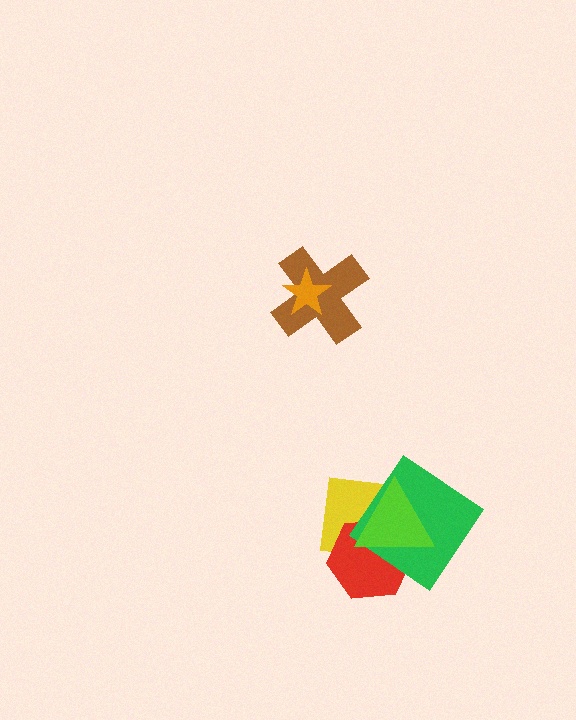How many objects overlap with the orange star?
1 object overlaps with the orange star.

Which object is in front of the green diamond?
The lime triangle is in front of the green diamond.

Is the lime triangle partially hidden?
No, no other shape covers it.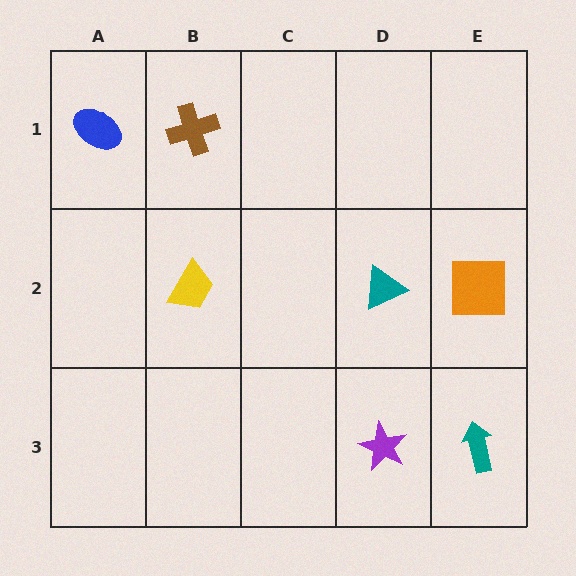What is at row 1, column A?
A blue ellipse.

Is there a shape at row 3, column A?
No, that cell is empty.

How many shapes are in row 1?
2 shapes.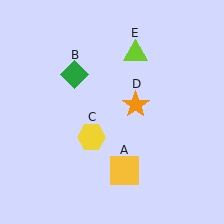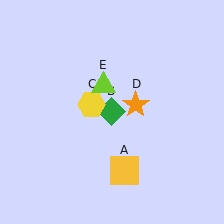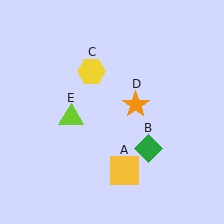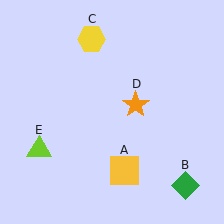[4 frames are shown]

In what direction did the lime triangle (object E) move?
The lime triangle (object E) moved down and to the left.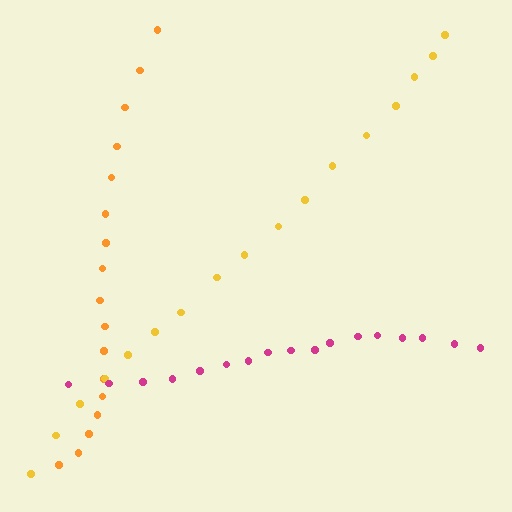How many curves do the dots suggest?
There are 3 distinct paths.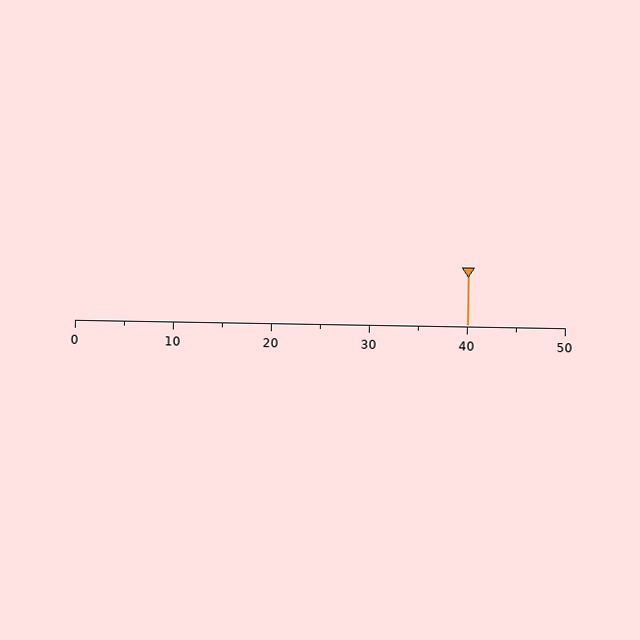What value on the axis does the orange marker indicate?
The marker indicates approximately 40.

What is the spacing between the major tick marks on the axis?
The major ticks are spaced 10 apart.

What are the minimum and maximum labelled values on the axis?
The axis runs from 0 to 50.